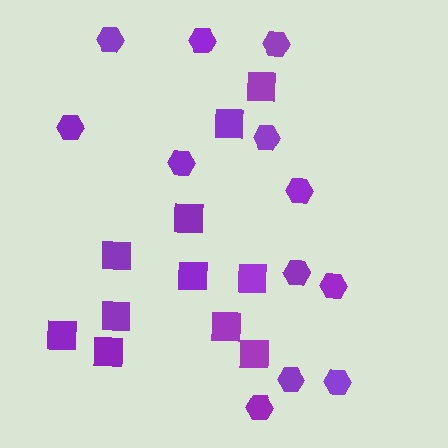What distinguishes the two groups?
There are 2 groups: one group of hexagons (12) and one group of squares (11).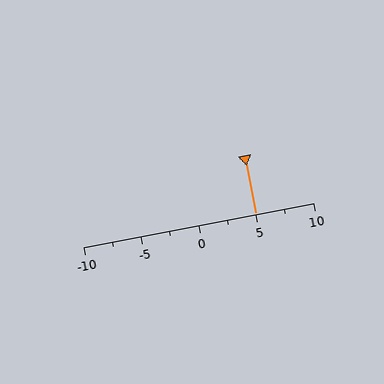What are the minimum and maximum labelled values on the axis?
The axis runs from -10 to 10.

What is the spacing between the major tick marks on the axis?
The major ticks are spaced 5 apart.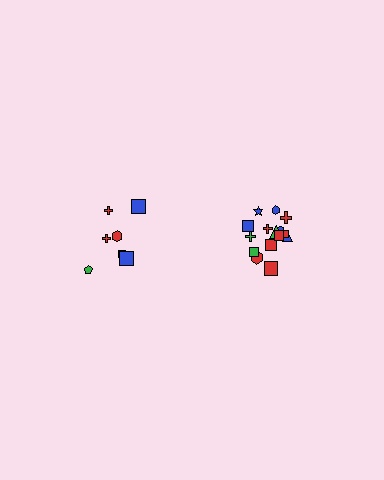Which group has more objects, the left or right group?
The right group.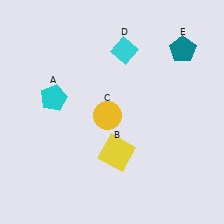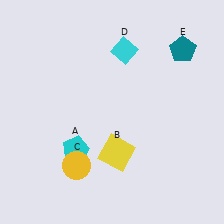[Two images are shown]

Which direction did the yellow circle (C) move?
The yellow circle (C) moved down.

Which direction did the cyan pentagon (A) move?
The cyan pentagon (A) moved down.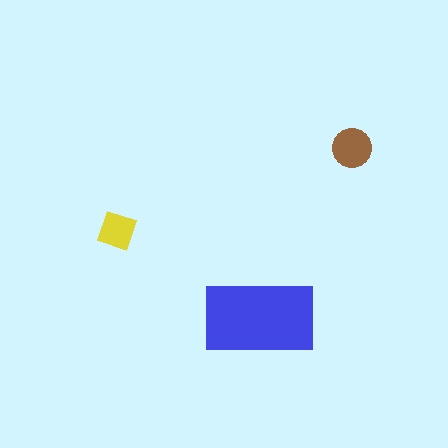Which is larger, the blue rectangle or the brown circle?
The blue rectangle.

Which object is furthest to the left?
The yellow square is leftmost.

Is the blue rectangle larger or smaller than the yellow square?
Larger.